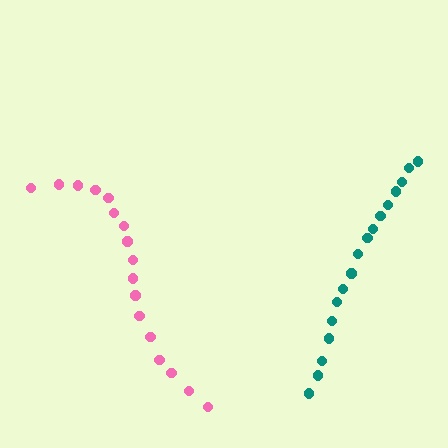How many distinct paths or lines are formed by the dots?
There are 2 distinct paths.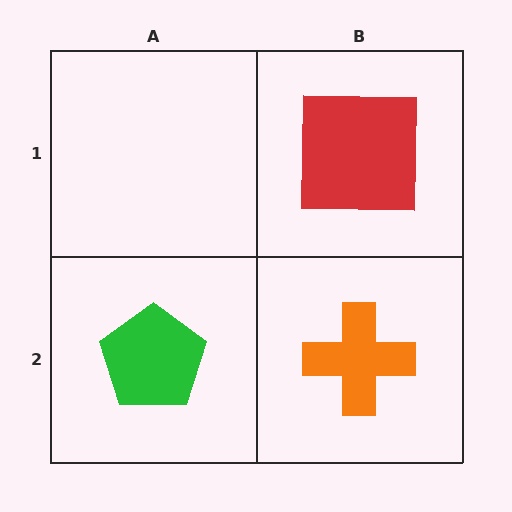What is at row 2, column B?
An orange cross.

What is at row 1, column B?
A red square.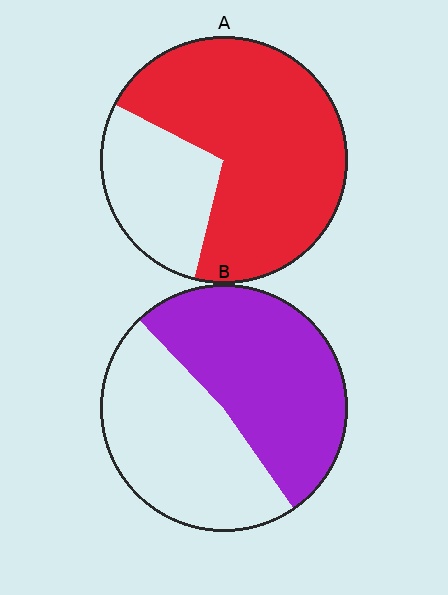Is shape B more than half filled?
Roughly half.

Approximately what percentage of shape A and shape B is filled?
A is approximately 70% and B is approximately 55%.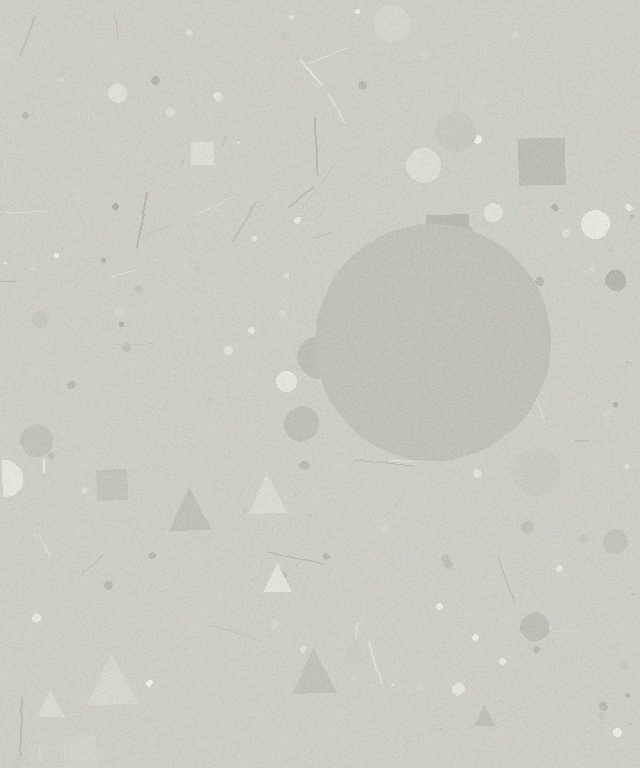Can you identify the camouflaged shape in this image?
The camouflaged shape is a circle.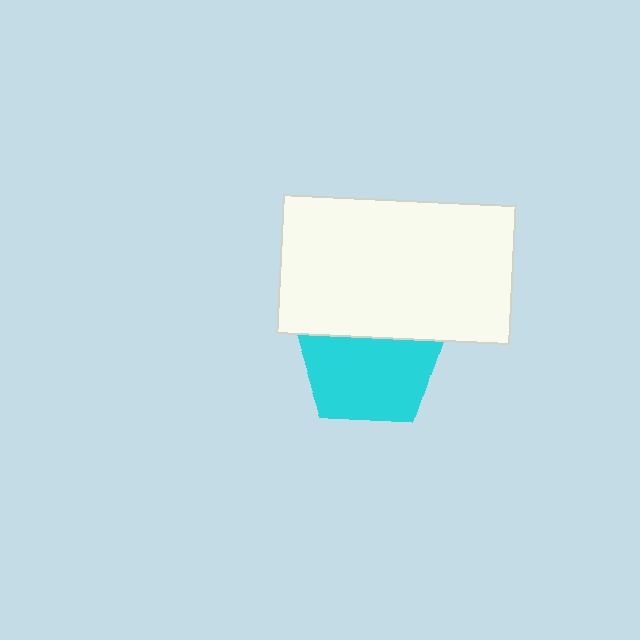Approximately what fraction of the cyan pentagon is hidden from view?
Roughly 34% of the cyan pentagon is hidden behind the white rectangle.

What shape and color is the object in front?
The object in front is a white rectangle.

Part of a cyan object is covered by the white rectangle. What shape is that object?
It is a pentagon.